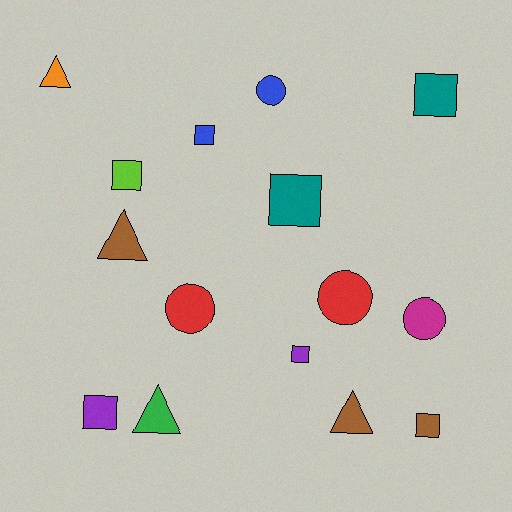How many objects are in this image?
There are 15 objects.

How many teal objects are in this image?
There are 2 teal objects.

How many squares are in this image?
There are 7 squares.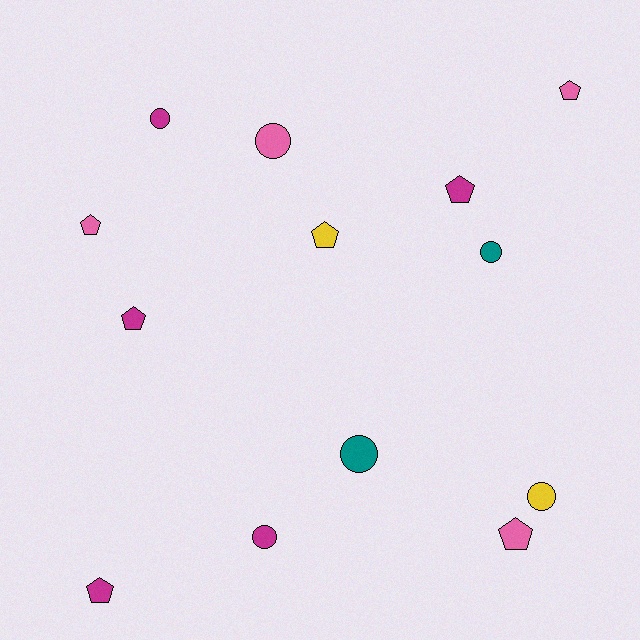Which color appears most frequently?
Magenta, with 5 objects.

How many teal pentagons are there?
There are no teal pentagons.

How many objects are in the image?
There are 13 objects.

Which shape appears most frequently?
Pentagon, with 7 objects.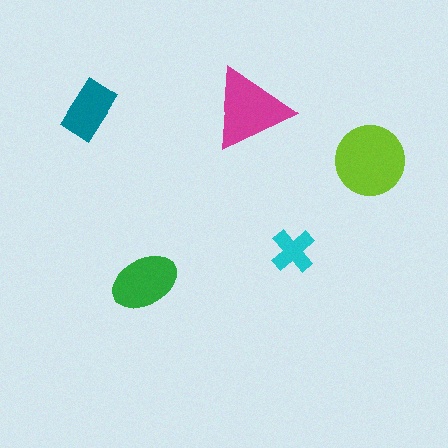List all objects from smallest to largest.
The cyan cross, the teal rectangle, the green ellipse, the magenta triangle, the lime circle.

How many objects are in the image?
There are 5 objects in the image.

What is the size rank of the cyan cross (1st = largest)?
5th.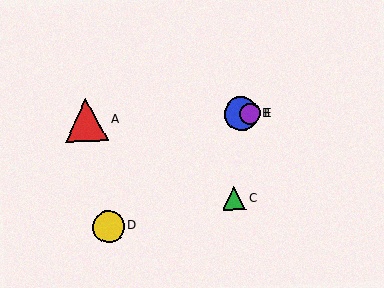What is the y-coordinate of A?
Object A is at y≈120.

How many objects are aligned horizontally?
3 objects (A, B, E) are aligned horizontally.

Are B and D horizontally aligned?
No, B is at y≈114 and D is at y≈226.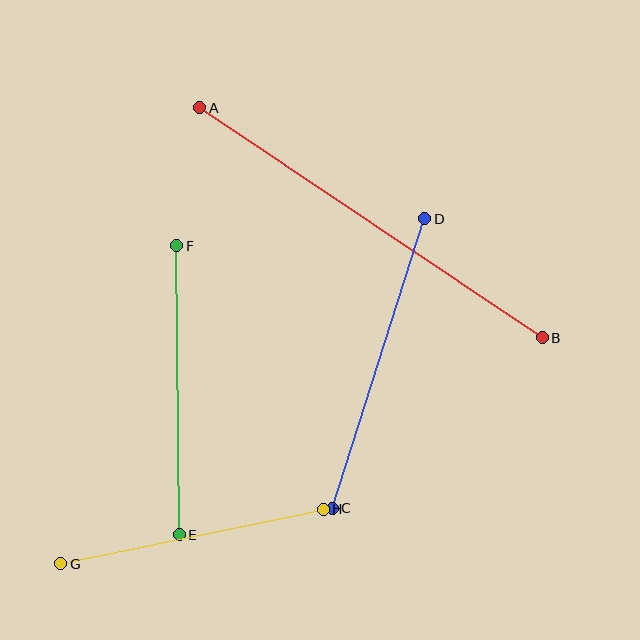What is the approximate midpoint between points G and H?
The midpoint is at approximately (192, 537) pixels.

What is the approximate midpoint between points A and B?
The midpoint is at approximately (371, 223) pixels.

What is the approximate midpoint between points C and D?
The midpoint is at approximately (378, 364) pixels.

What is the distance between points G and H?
The distance is approximately 268 pixels.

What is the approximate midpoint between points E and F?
The midpoint is at approximately (178, 390) pixels.